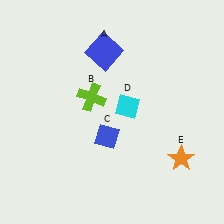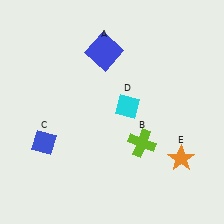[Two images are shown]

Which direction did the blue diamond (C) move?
The blue diamond (C) moved left.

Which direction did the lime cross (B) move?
The lime cross (B) moved right.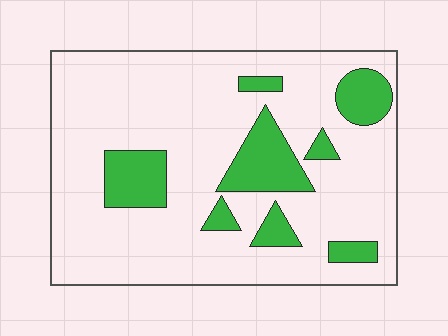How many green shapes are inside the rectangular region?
8.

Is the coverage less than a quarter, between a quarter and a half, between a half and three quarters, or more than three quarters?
Less than a quarter.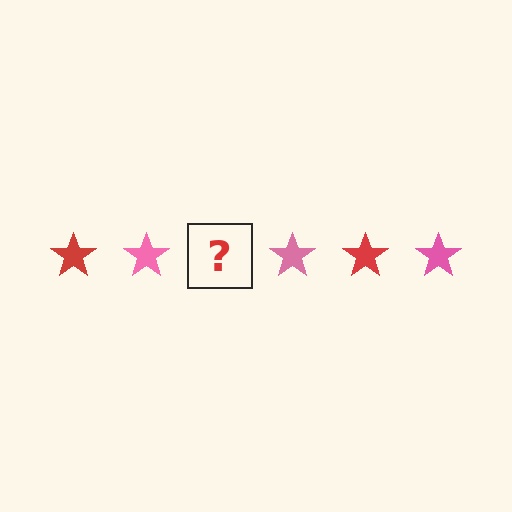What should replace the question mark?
The question mark should be replaced with a red star.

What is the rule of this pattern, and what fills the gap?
The rule is that the pattern cycles through red, pink stars. The gap should be filled with a red star.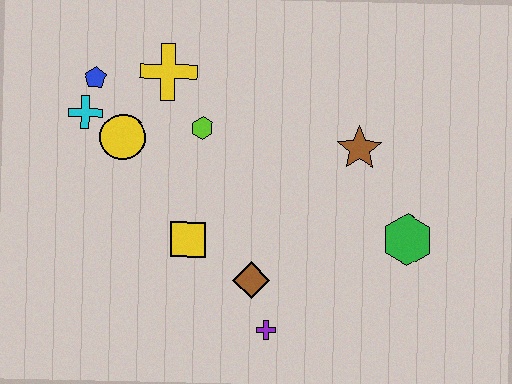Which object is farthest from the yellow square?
The green hexagon is farthest from the yellow square.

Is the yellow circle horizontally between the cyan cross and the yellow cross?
Yes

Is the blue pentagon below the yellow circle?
No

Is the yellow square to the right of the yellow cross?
Yes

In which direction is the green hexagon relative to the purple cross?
The green hexagon is to the right of the purple cross.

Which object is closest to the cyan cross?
The blue pentagon is closest to the cyan cross.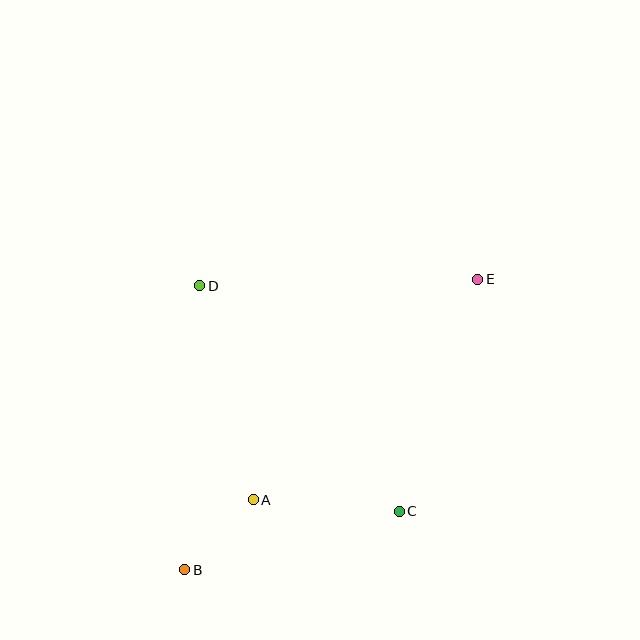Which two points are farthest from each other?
Points B and E are farthest from each other.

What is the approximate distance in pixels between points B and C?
The distance between B and C is approximately 222 pixels.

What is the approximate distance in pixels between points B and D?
The distance between B and D is approximately 284 pixels.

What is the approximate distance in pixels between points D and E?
The distance between D and E is approximately 278 pixels.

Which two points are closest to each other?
Points A and B are closest to each other.